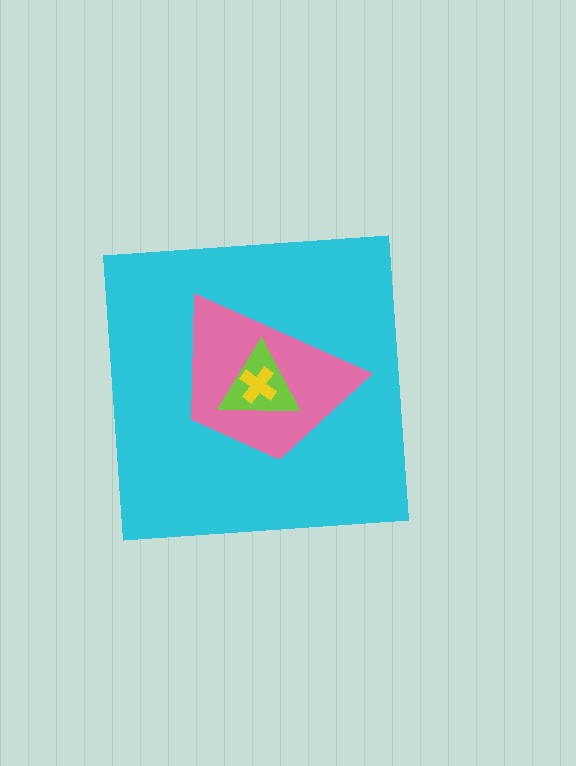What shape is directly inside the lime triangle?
The yellow cross.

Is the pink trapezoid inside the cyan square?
Yes.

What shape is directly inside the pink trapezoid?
The lime triangle.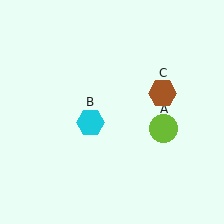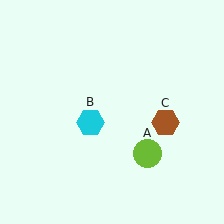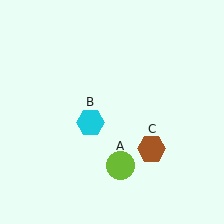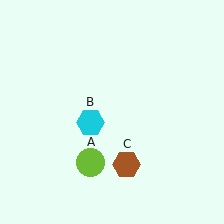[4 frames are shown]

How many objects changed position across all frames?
2 objects changed position: lime circle (object A), brown hexagon (object C).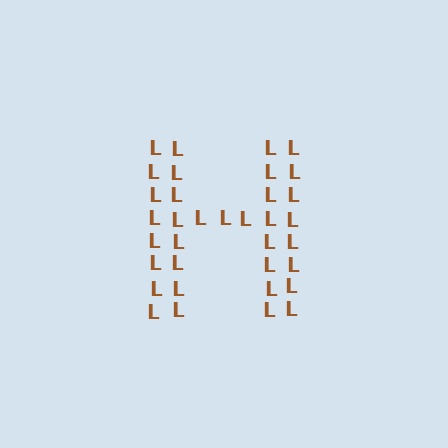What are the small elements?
The small elements are letter L's.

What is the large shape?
The large shape is the letter H.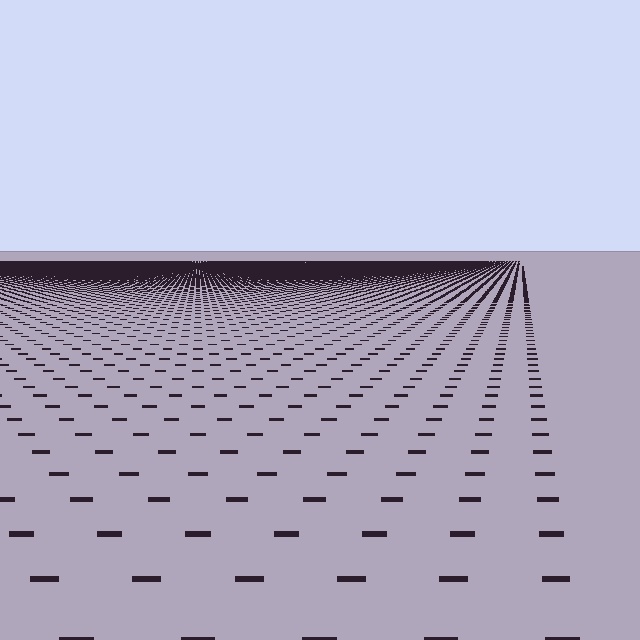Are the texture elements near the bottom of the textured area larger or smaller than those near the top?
Larger. Near the bottom, elements are closer to the viewer and appear at a bigger on-screen size.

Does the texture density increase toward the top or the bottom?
Density increases toward the top.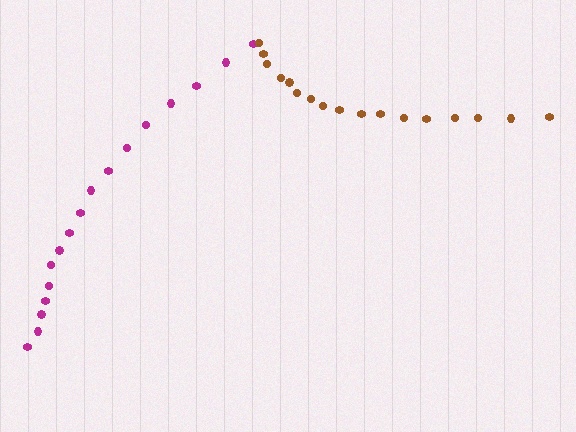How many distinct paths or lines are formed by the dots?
There are 2 distinct paths.